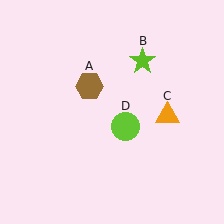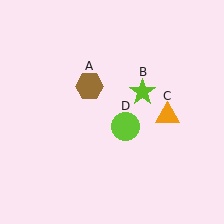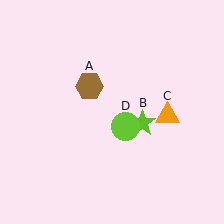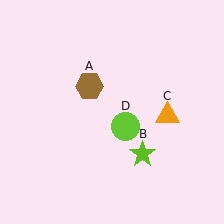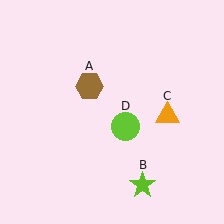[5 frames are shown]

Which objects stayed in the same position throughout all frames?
Brown hexagon (object A) and orange triangle (object C) and lime circle (object D) remained stationary.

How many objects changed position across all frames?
1 object changed position: lime star (object B).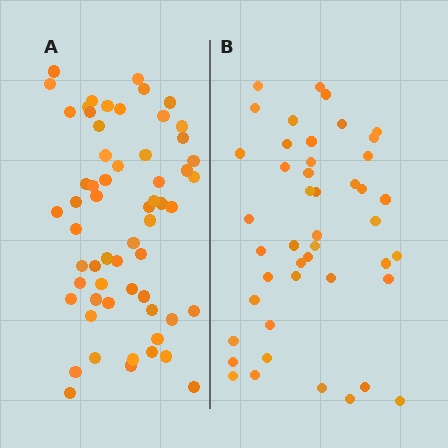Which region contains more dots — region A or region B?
Region A (the left region) has more dots.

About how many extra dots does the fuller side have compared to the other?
Region A has approximately 15 more dots than region B.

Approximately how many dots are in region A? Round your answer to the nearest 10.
About 60 dots.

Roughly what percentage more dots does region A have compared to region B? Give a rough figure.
About 35% more.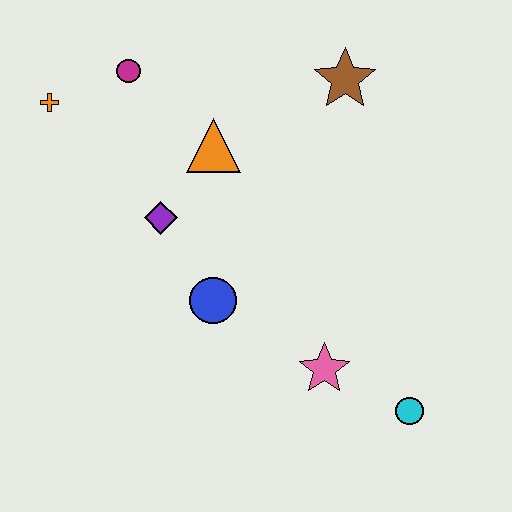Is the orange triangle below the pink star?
No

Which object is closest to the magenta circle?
The orange cross is closest to the magenta circle.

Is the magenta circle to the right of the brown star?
No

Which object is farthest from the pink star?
The orange cross is farthest from the pink star.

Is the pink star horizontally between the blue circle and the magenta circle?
No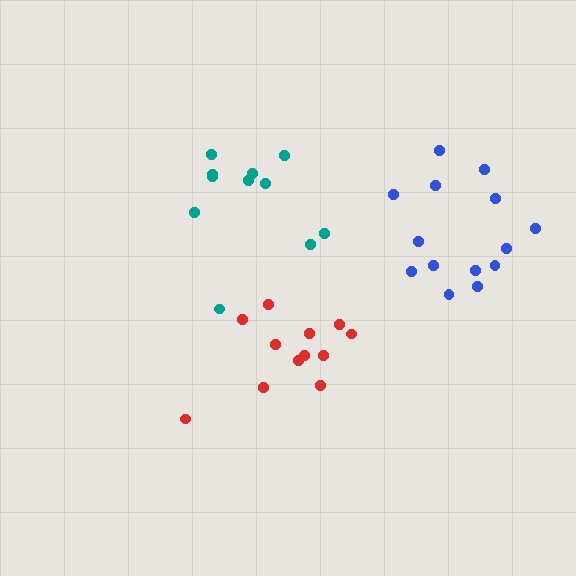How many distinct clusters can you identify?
There are 3 distinct clusters.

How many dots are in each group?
Group 1: 11 dots, Group 2: 12 dots, Group 3: 14 dots (37 total).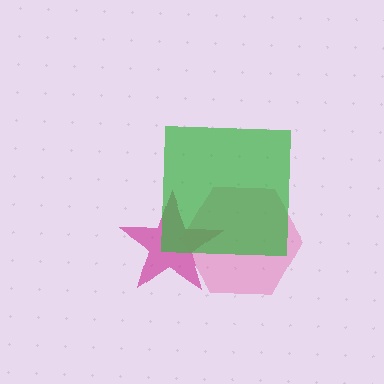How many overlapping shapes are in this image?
There are 3 overlapping shapes in the image.